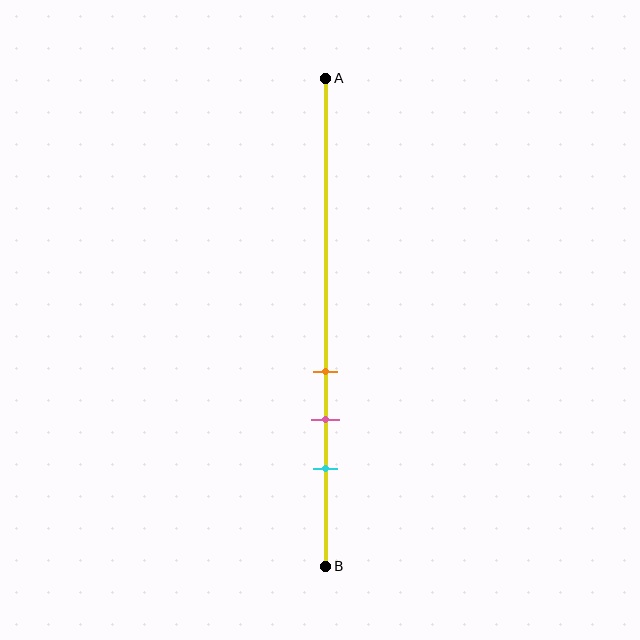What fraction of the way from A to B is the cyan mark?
The cyan mark is approximately 80% (0.8) of the way from A to B.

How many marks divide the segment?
There are 3 marks dividing the segment.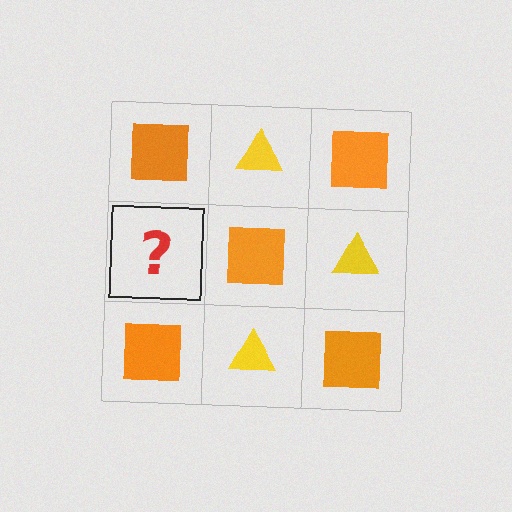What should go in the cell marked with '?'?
The missing cell should contain a yellow triangle.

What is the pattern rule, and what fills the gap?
The rule is that it alternates orange square and yellow triangle in a checkerboard pattern. The gap should be filled with a yellow triangle.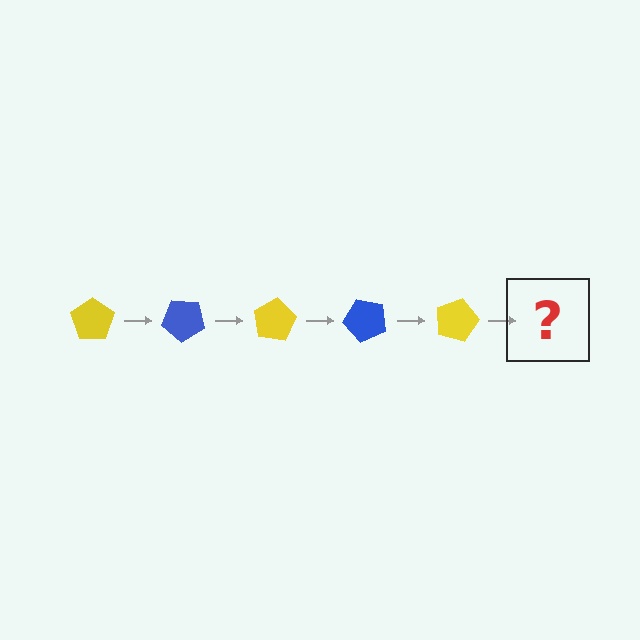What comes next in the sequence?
The next element should be a blue pentagon, rotated 200 degrees from the start.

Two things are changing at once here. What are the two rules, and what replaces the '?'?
The two rules are that it rotates 40 degrees each step and the color cycles through yellow and blue. The '?' should be a blue pentagon, rotated 200 degrees from the start.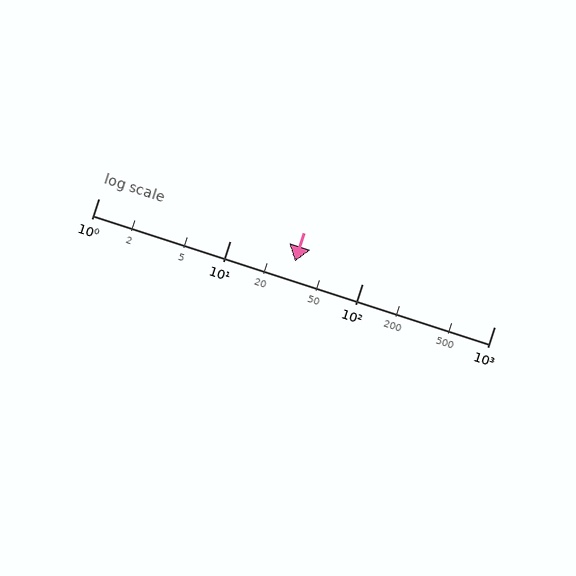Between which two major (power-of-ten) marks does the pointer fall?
The pointer is between 10 and 100.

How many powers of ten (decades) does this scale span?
The scale spans 3 decades, from 1 to 1000.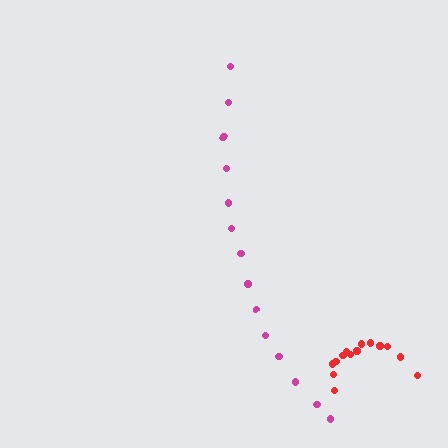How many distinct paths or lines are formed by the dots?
There are 2 distinct paths.